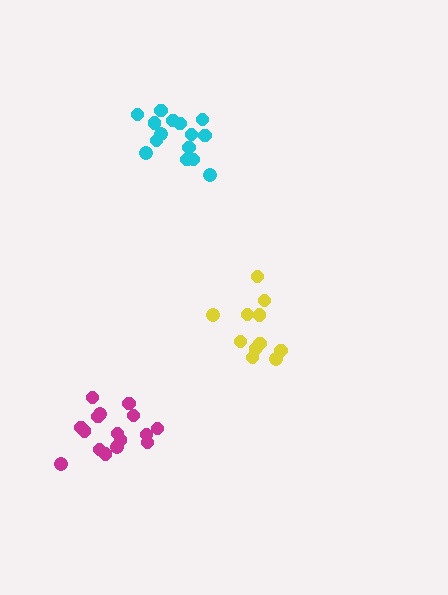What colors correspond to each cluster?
The clusters are colored: magenta, yellow, cyan.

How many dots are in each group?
Group 1: 16 dots, Group 2: 12 dots, Group 3: 15 dots (43 total).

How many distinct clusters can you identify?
There are 3 distinct clusters.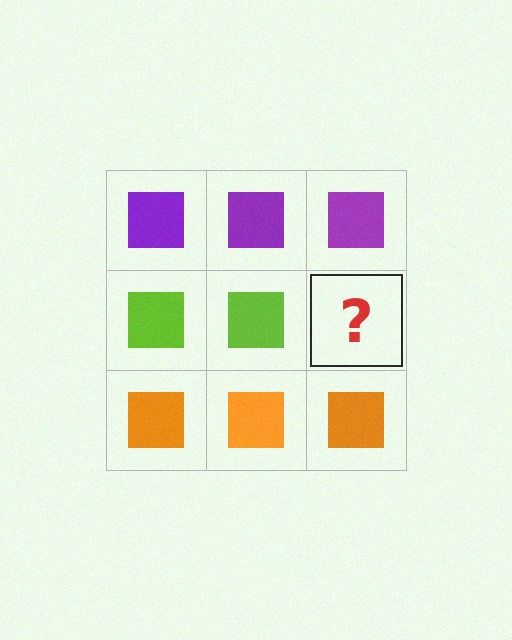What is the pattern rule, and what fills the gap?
The rule is that each row has a consistent color. The gap should be filled with a lime square.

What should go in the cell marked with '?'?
The missing cell should contain a lime square.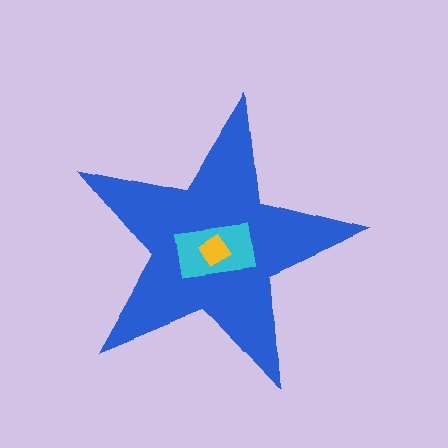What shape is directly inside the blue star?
The cyan rectangle.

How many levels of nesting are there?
3.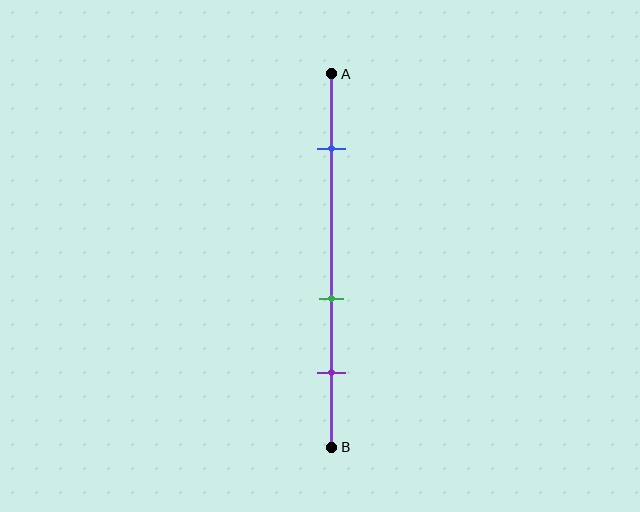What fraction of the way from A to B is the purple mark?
The purple mark is approximately 80% (0.8) of the way from A to B.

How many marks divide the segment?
There are 3 marks dividing the segment.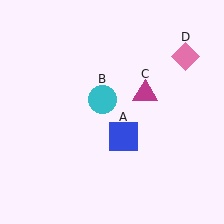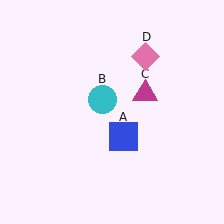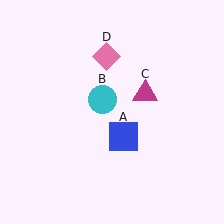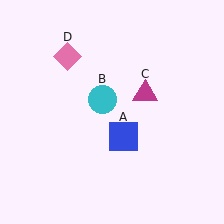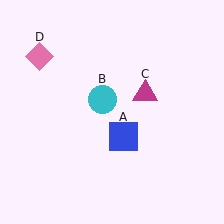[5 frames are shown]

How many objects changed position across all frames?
1 object changed position: pink diamond (object D).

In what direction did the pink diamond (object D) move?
The pink diamond (object D) moved left.